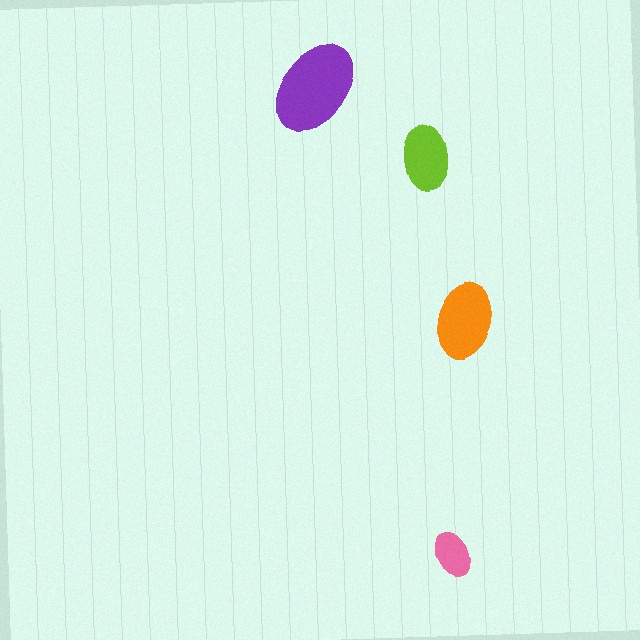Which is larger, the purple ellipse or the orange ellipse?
The purple one.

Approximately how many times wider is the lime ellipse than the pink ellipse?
About 1.5 times wider.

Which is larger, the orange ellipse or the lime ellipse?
The orange one.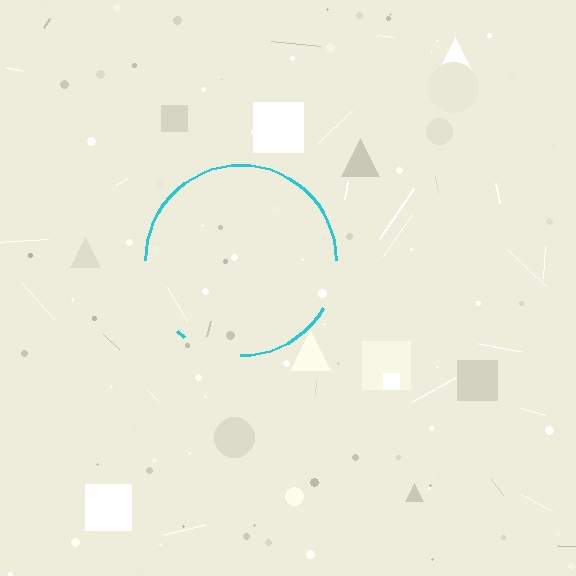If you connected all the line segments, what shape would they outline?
They would outline a circle.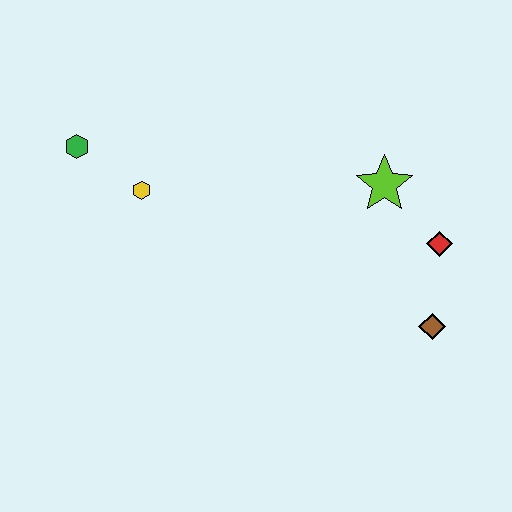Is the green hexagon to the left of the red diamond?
Yes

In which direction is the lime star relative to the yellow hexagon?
The lime star is to the right of the yellow hexagon.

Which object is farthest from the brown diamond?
The green hexagon is farthest from the brown diamond.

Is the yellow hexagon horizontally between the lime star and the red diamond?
No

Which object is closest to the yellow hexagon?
The green hexagon is closest to the yellow hexagon.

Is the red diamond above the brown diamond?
Yes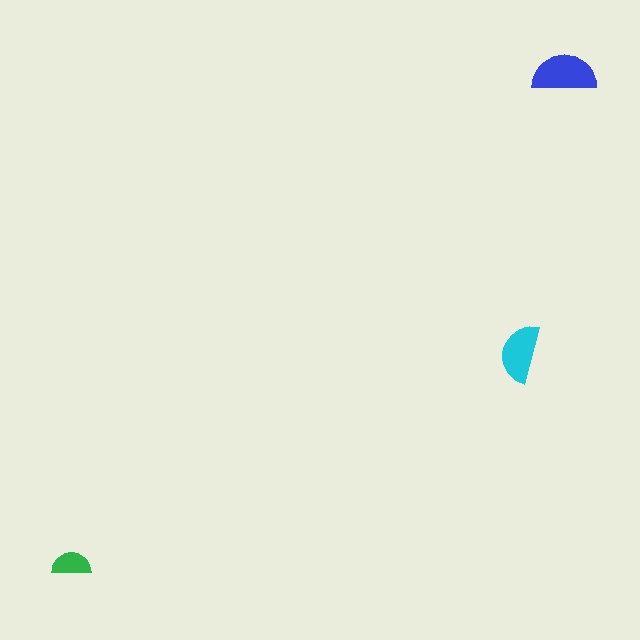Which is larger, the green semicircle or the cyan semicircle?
The cyan one.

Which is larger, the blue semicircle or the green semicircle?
The blue one.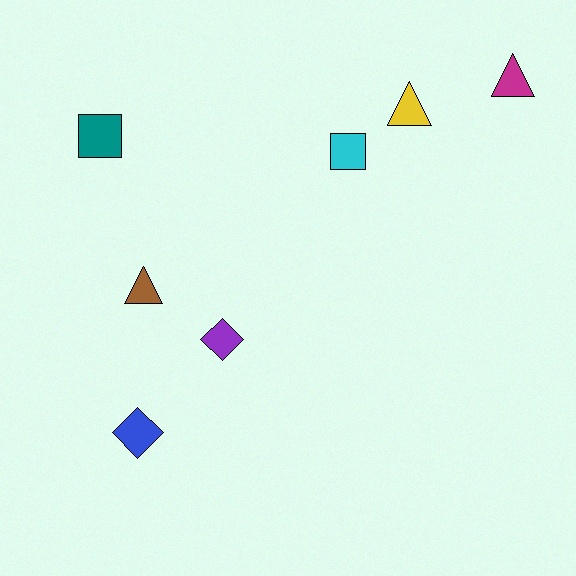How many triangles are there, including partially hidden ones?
There are 3 triangles.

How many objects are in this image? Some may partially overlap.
There are 7 objects.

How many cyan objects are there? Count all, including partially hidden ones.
There is 1 cyan object.